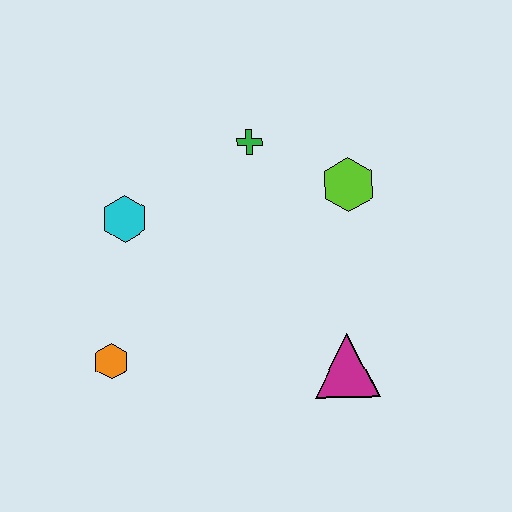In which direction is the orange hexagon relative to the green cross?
The orange hexagon is below the green cross.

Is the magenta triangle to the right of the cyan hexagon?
Yes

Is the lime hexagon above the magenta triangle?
Yes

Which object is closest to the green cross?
The lime hexagon is closest to the green cross.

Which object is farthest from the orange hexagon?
The lime hexagon is farthest from the orange hexagon.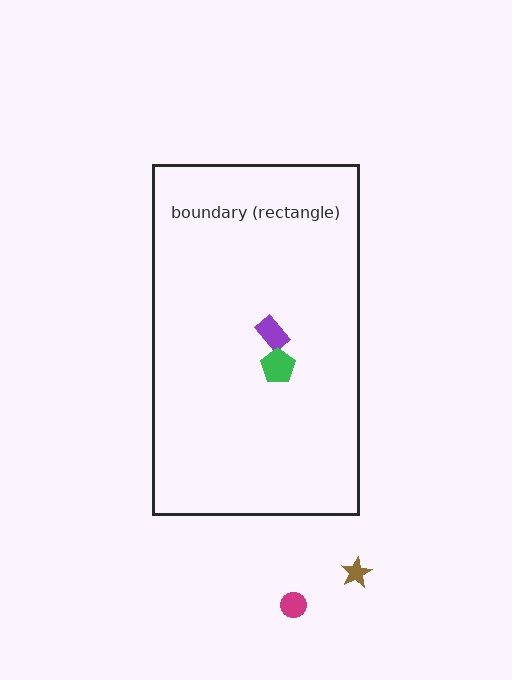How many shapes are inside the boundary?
2 inside, 2 outside.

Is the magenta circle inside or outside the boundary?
Outside.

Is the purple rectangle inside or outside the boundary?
Inside.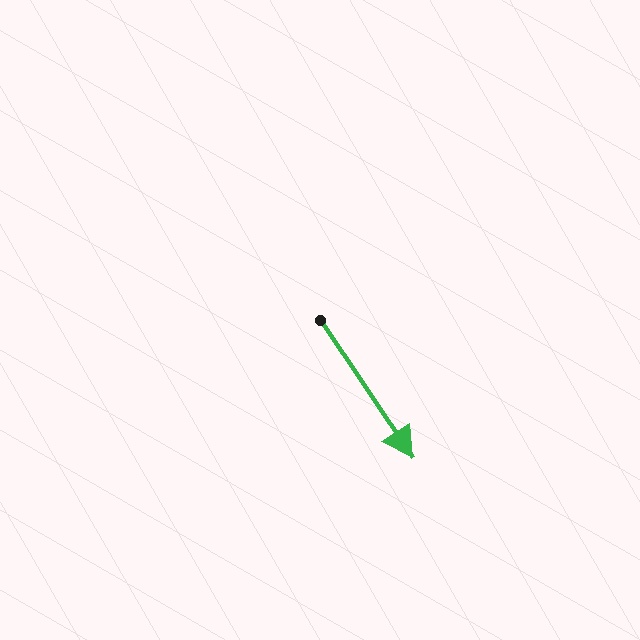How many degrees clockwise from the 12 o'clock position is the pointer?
Approximately 146 degrees.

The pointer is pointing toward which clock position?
Roughly 5 o'clock.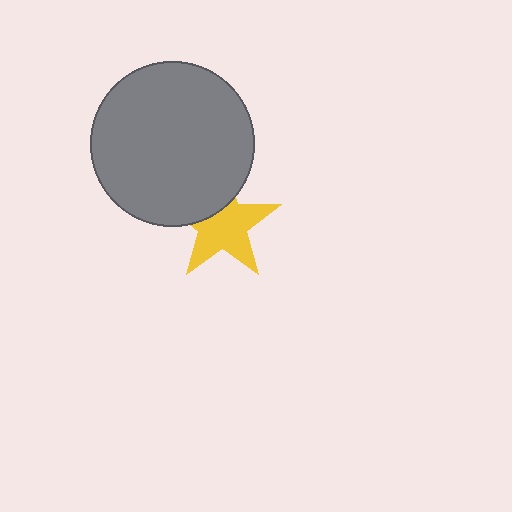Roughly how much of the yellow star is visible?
Most of it is visible (roughly 69%).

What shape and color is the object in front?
The object in front is a gray circle.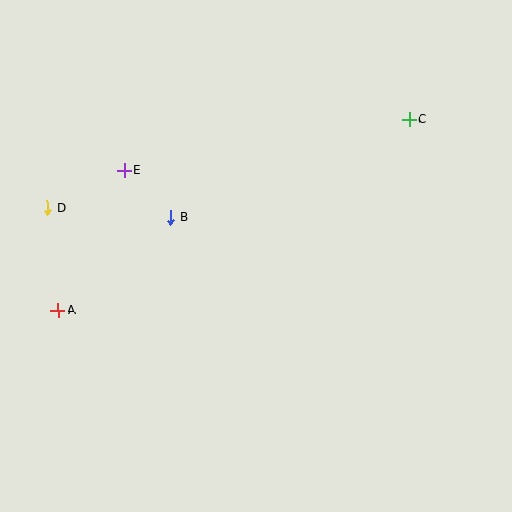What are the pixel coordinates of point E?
Point E is at (124, 170).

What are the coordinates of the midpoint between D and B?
The midpoint between D and B is at (109, 212).